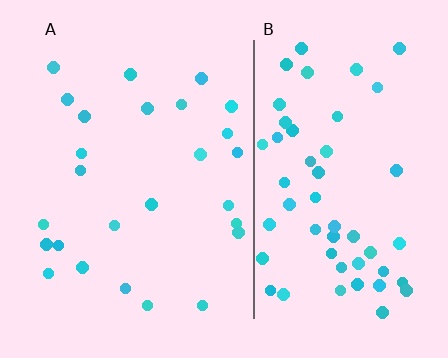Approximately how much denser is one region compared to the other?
Approximately 2.1× — region B over region A.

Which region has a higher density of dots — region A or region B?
B (the right).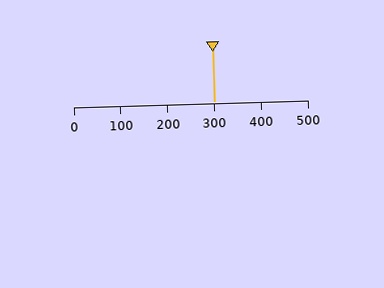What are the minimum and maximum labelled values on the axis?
The axis runs from 0 to 500.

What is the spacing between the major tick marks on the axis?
The major ticks are spaced 100 apart.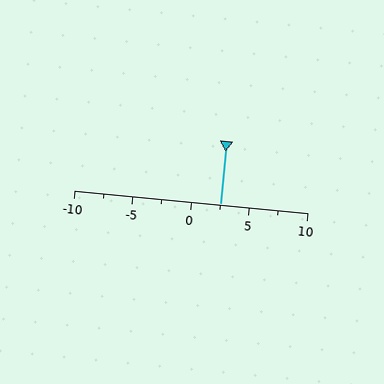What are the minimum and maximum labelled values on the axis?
The axis runs from -10 to 10.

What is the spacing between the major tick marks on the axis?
The major ticks are spaced 5 apart.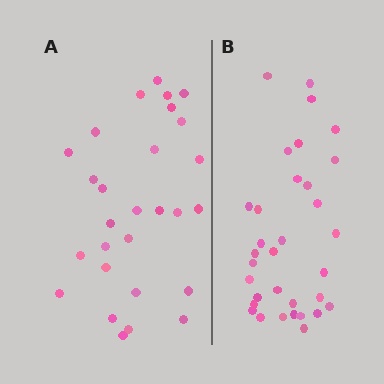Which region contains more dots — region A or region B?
Region B (the right region) has more dots.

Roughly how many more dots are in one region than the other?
Region B has about 5 more dots than region A.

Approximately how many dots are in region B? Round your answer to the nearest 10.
About 30 dots. (The exact count is 33, which rounds to 30.)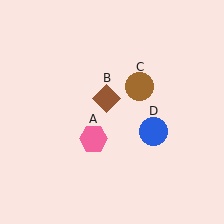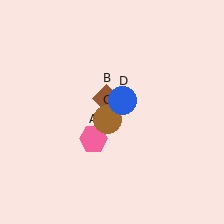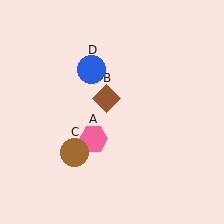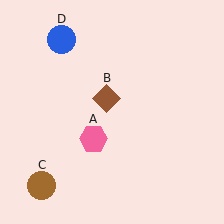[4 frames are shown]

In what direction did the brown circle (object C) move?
The brown circle (object C) moved down and to the left.